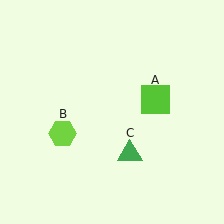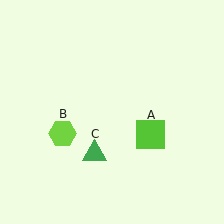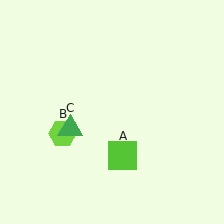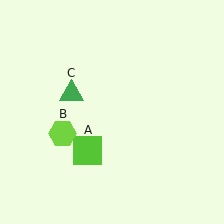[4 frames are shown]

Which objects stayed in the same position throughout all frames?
Lime hexagon (object B) remained stationary.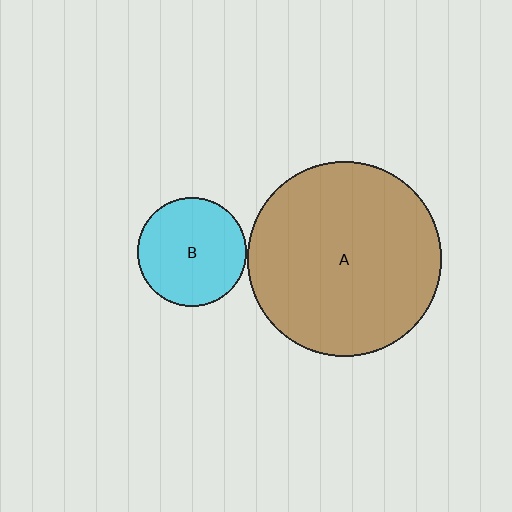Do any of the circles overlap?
No, none of the circles overlap.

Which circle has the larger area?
Circle A (brown).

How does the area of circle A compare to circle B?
Approximately 3.2 times.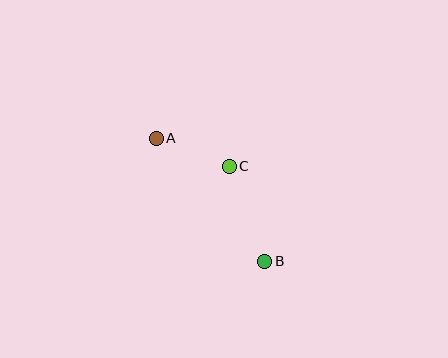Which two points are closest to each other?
Points A and C are closest to each other.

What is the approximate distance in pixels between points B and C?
The distance between B and C is approximately 101 pixels.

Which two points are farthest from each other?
Points A and B are farthest from each other.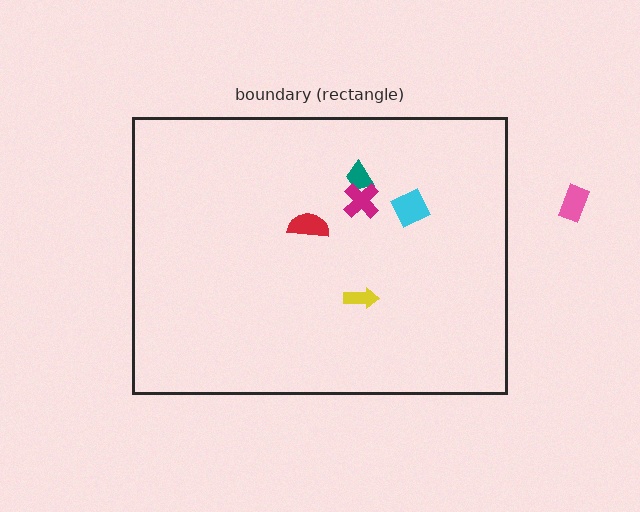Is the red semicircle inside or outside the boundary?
Inside.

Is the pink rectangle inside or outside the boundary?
Outside.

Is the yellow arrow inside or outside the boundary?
Inside.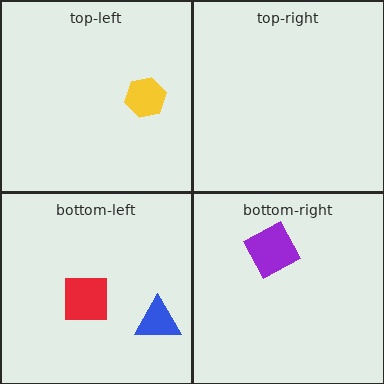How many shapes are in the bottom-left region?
2.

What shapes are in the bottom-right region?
The purple diamond.